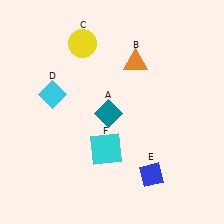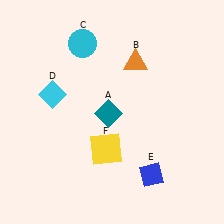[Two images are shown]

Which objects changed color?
C changed from yellow to cyan. F changed from cyan to yellow.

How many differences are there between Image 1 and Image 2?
There are 2 differences between the two images.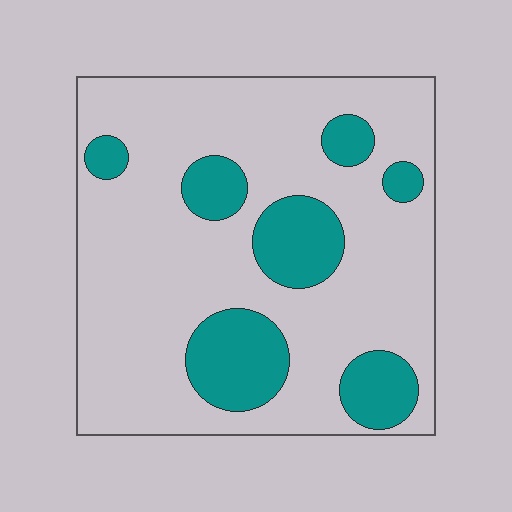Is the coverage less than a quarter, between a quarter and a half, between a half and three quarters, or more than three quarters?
Less than a quarter.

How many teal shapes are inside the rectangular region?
7.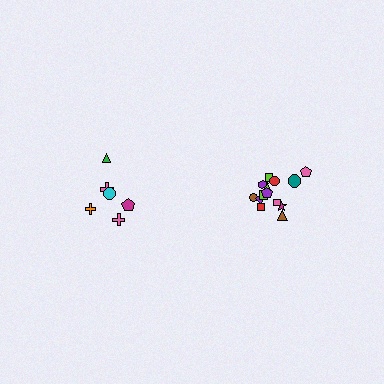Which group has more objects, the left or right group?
The right group.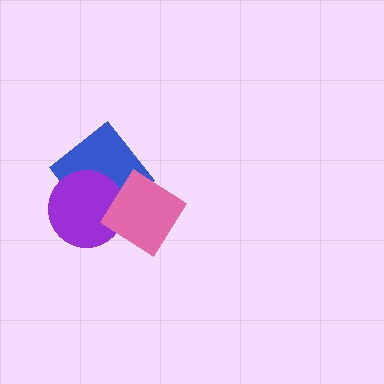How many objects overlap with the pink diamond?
2 objects overlap with the pink diamond.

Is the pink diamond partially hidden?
No, no other shape covers it.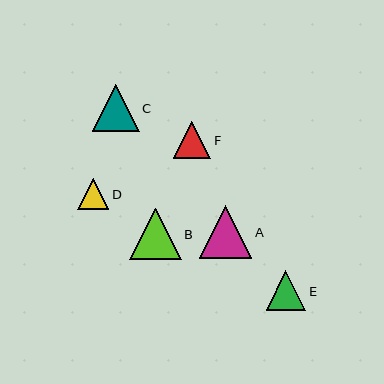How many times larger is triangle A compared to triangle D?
Triangle A is approximately 1.7 times the size of triangle D.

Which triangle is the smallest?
Triangle D is the smallest with a size of approximately 31 pixels.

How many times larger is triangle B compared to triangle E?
Triangle B is approximately 1.3 times the size of triangle E.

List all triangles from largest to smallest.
From largest to smallest: A, B, C, E, F, D.